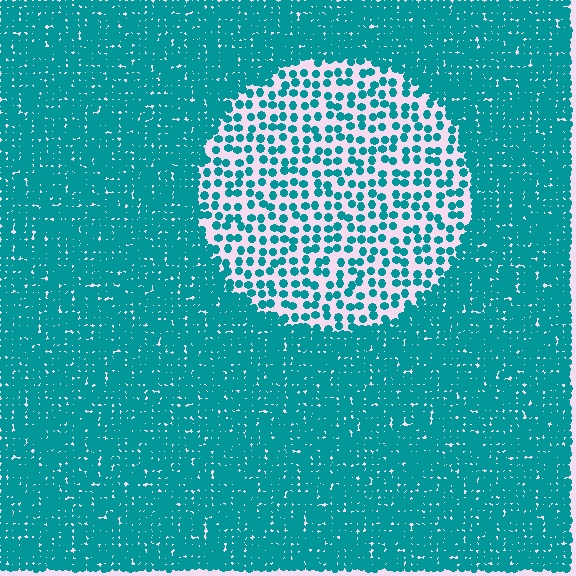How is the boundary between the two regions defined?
The boundary is defined by a change in element density (approximately 2.8x ratio). All elements are the same color, size, and shape.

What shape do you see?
I see a circle.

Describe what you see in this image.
The image contains small teal elements arranged at two different densities. A circle-shaped region is visible where the elements are less densely packed than the surrounding area.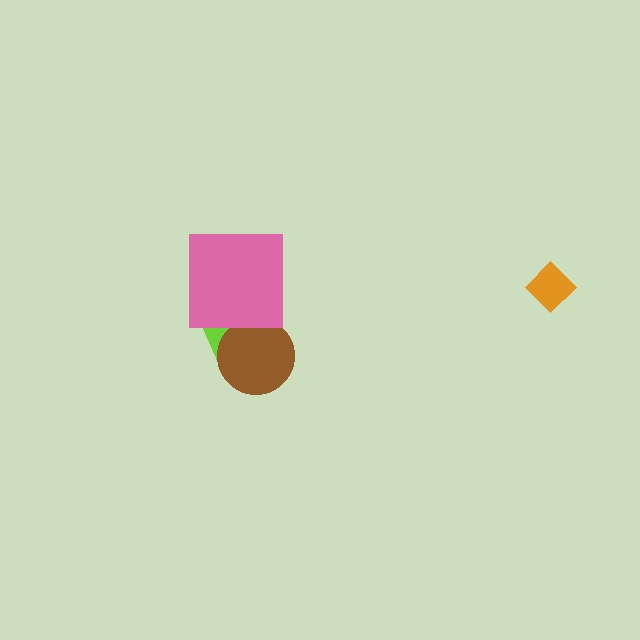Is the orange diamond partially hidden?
No, no other shape covers it.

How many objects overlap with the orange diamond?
0 objects overlap with the orange diamond.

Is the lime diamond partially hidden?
Yes, it is partially covered by another shape.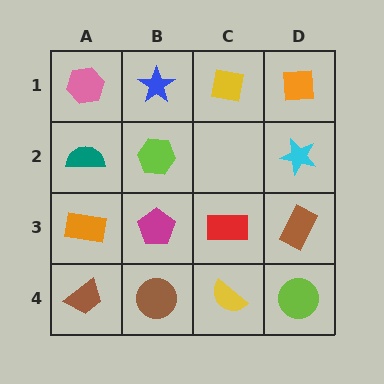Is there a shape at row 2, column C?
No, that cell is empty.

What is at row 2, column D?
A cyan star.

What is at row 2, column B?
A lime hexagon.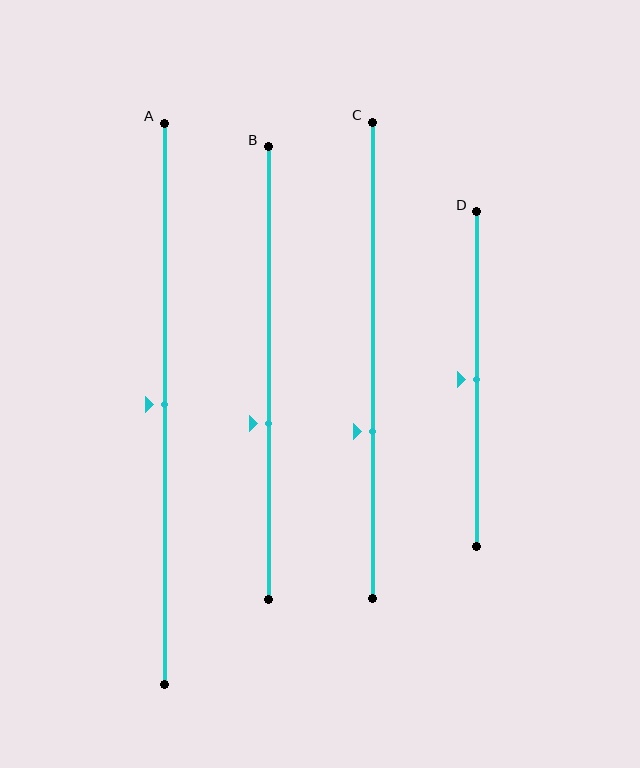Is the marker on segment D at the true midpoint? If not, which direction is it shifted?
Yes, the marker on segment D is at the true midpoint.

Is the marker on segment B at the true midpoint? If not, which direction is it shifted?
No, the marker on segment B is shifted downward by about 11% of the segment length.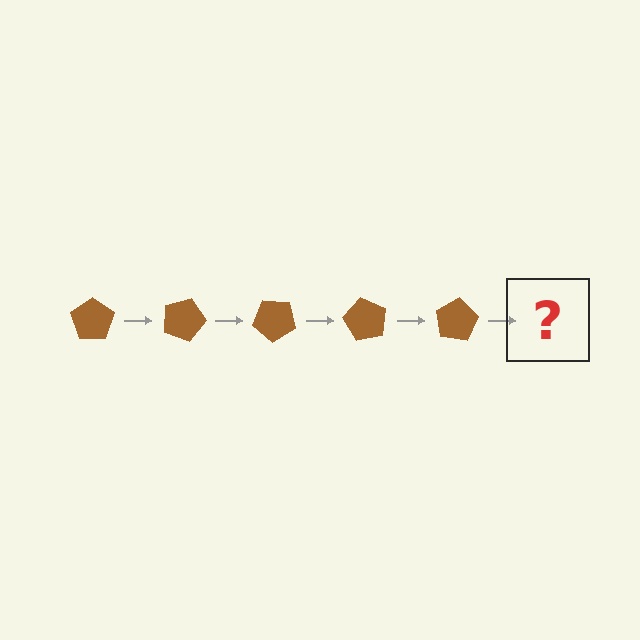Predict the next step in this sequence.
The next step is a brown pentagon rotated 100 degrees.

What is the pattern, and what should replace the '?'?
The pattern is that the pentagon rotates 20 degrees each step. The '?' should be a brown pentagon rotated 100 degrees.